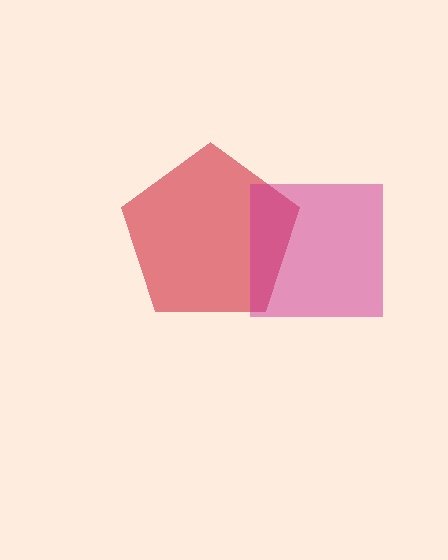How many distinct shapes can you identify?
There are 2 distinct shapes: a red pentagon, a magenta square.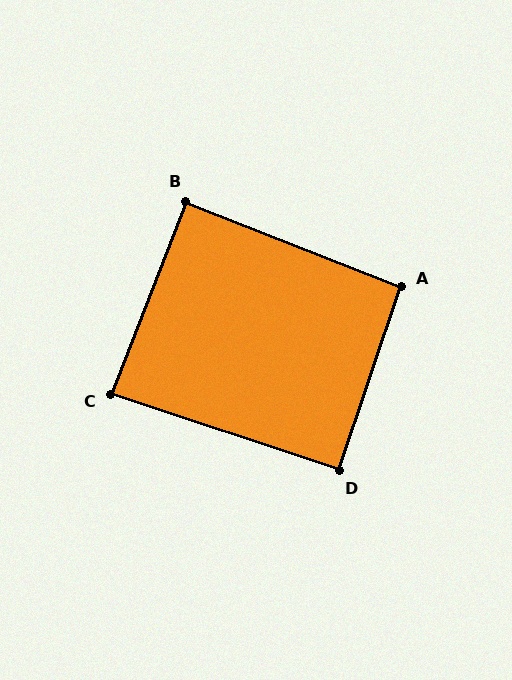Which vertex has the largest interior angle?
A, at approximately 93 degrees.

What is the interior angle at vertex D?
Approximately 90 degrees (approximately right).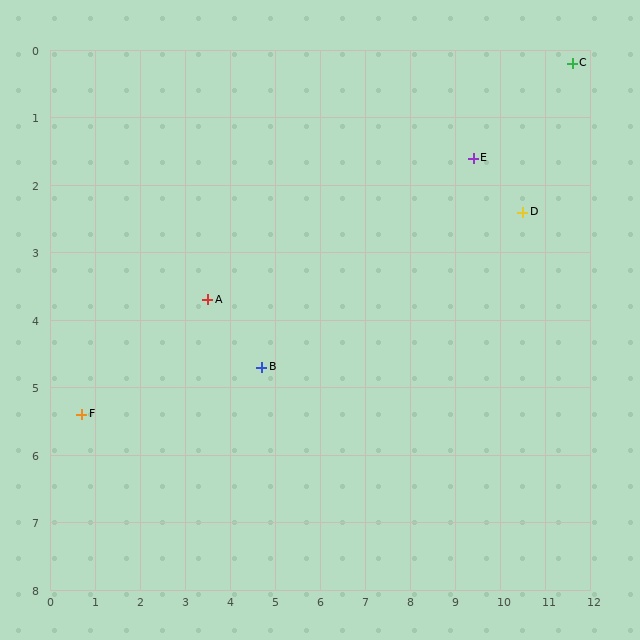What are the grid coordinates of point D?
Point D is at approximately (10.5, 2.4).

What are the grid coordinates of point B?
Point B is at approximately (4.7, 4.7).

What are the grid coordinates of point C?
Point C is at approximately (11.6, 0.2).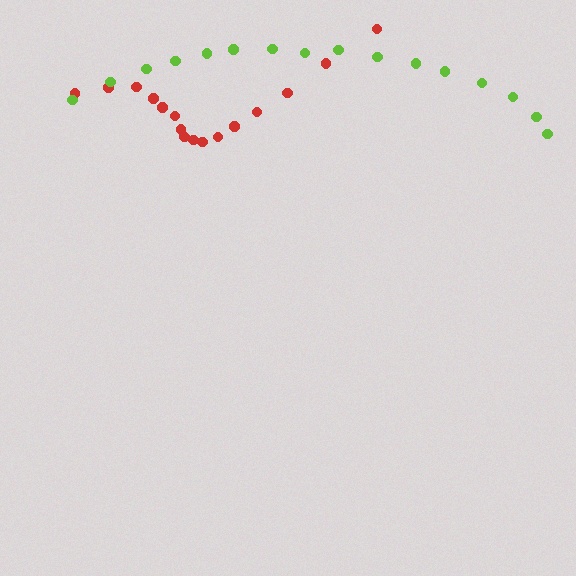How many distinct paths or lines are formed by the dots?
There are 2 distinct paths.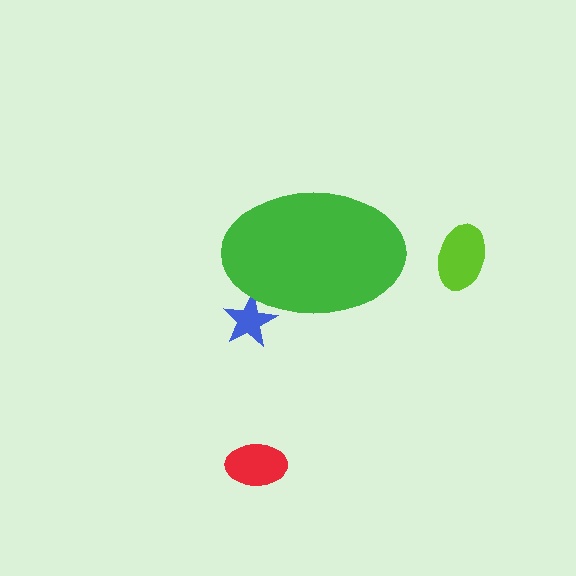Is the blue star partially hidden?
Yes, the blue star is partially hidden behind the green ellipse.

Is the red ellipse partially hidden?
No, the red ellipse is fully visible.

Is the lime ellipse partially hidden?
No, the lime ellipse is fully visible.